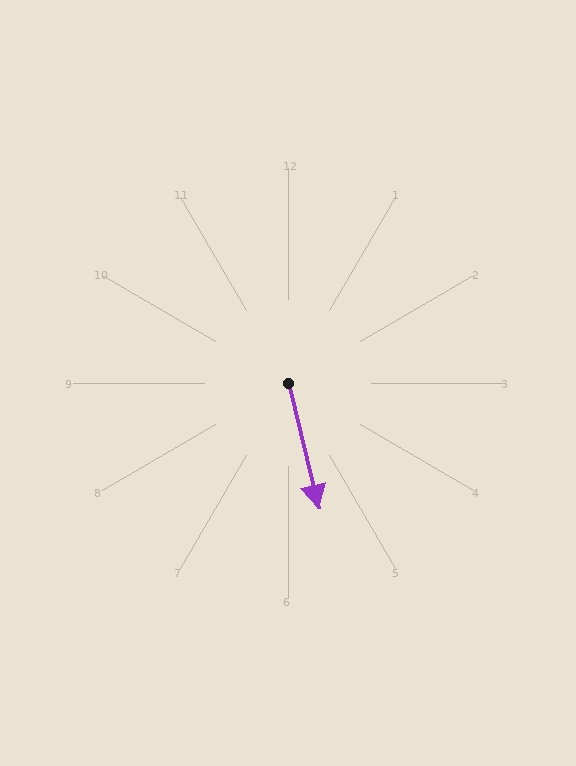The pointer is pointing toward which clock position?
Roughly 6 o'clock.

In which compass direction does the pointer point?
South.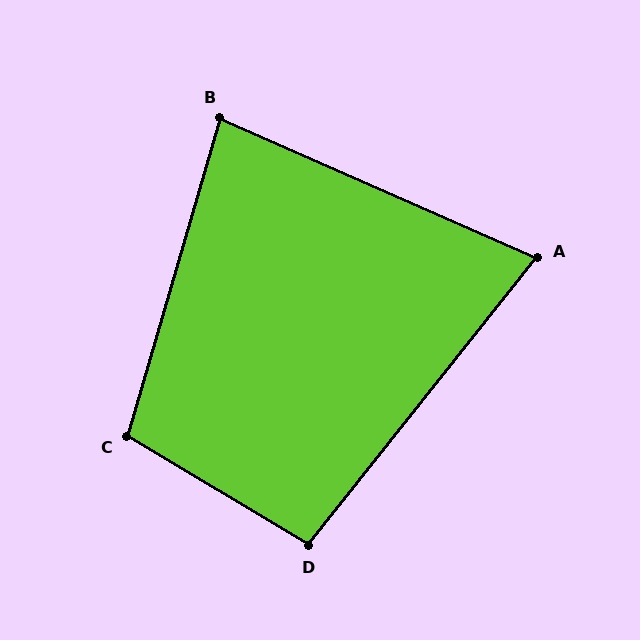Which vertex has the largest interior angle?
C, at approximately 105 degrees.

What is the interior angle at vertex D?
Approximately 98 degrees (obtuse).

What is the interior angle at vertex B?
Approximately 82 degrees (acute).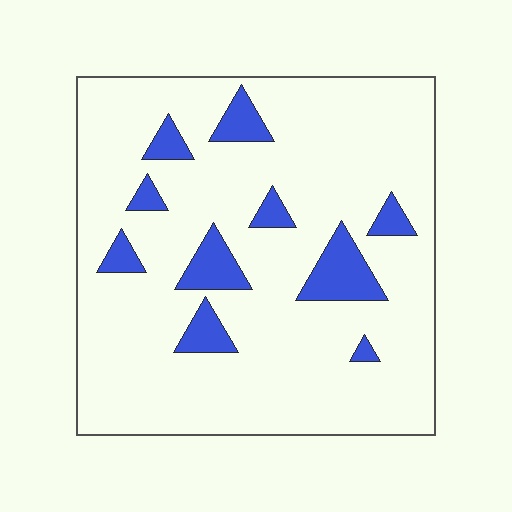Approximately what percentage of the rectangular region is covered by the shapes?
Approximately 15%.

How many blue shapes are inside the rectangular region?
10.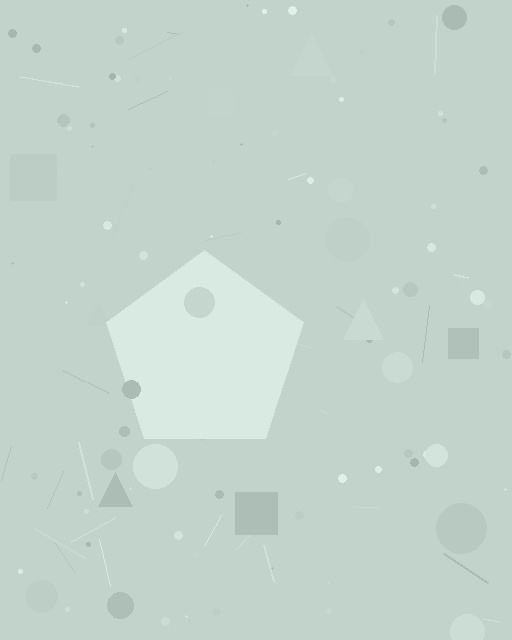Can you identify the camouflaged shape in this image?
The camouflaged shape is a pentagon.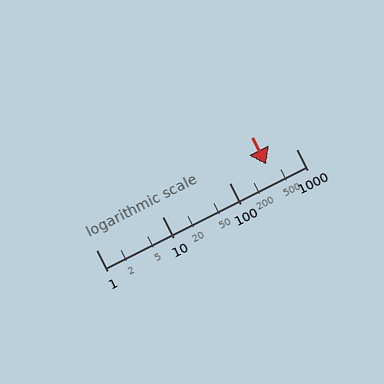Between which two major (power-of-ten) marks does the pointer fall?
The pointer is between 100 and 1000.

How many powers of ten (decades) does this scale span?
The scale spans 3 decades, from 1 to 1000.